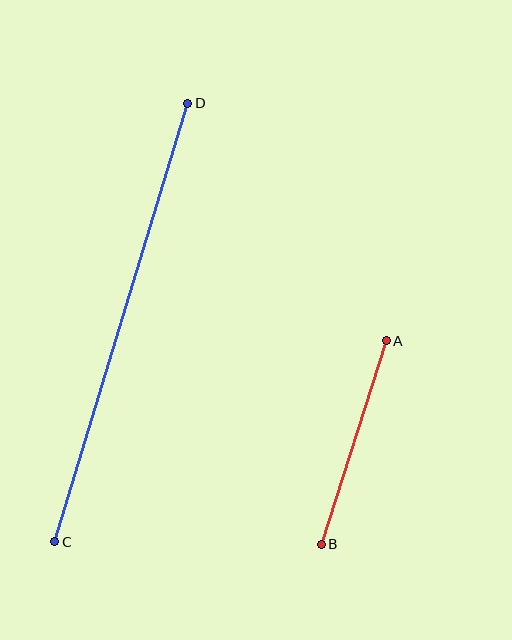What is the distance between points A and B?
The distance is approximately 213 pixels.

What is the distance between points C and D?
The distance is approximately 458 pixels.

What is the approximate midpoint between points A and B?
The midpoint is at approximately (354, 443) pixels.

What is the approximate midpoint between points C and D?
The midpoint is at approximately (121, 322) pixels.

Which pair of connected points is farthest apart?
Points C and D are farthest apart.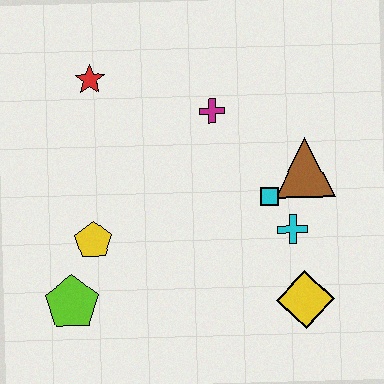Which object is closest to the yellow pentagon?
The lime pentagon is closest to the yellow pentagon.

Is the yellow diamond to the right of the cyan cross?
Yes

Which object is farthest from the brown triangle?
The lime pentagon is farthest from the brown triangle.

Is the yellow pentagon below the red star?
Yes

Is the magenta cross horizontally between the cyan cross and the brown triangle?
No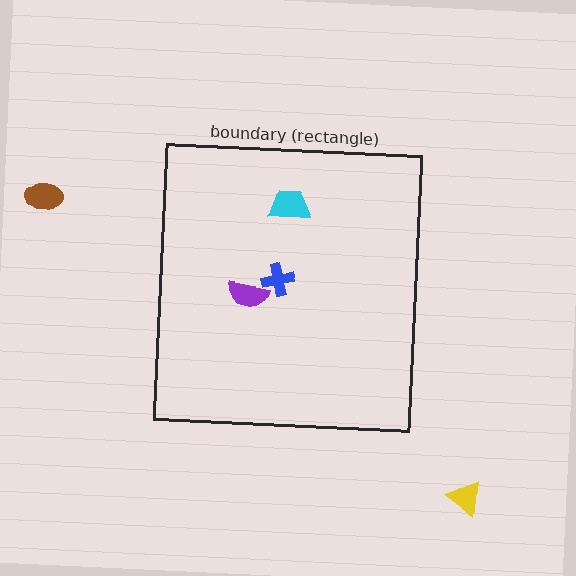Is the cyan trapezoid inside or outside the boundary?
Inside.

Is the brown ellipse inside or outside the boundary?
Outside.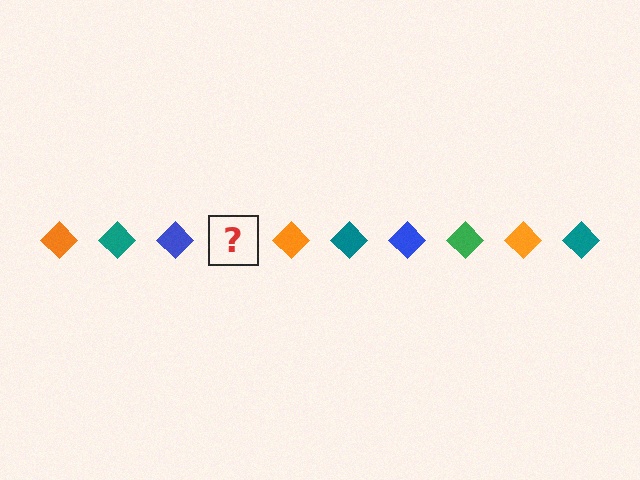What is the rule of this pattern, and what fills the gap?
The rule is that the pattern cycles through orange, teal, blue, green diamonds. The gap should be filled with a green diamond.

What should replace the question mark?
The question mark should be replaced with a green diamond.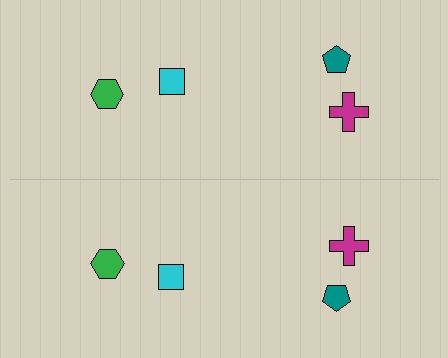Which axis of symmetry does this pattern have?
The pattern has a horizontal axis of symmetry running through the center of the image.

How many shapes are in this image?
There are 8 shapes in this image.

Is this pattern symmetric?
Yes, this pattern has bilateral (reflection) symmetry.